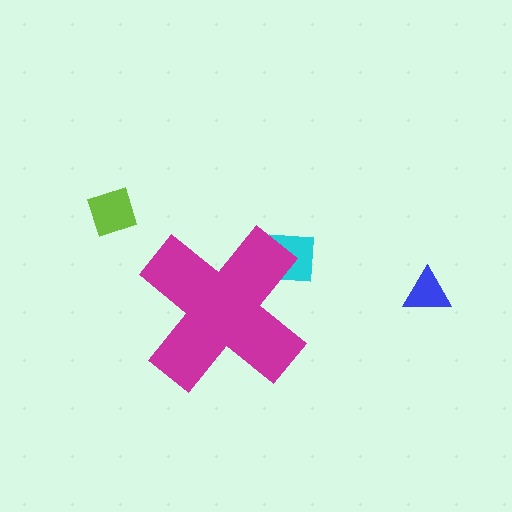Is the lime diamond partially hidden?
No, the lime diamond is fully visible.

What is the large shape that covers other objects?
A magenta cross.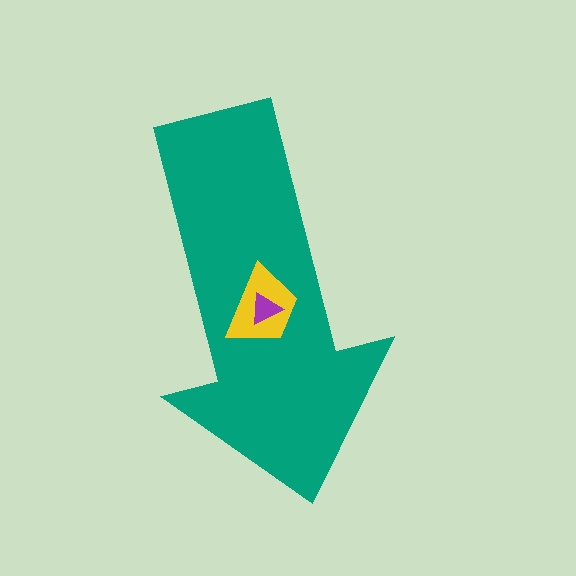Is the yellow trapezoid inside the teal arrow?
Yes.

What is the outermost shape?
The teal arrow.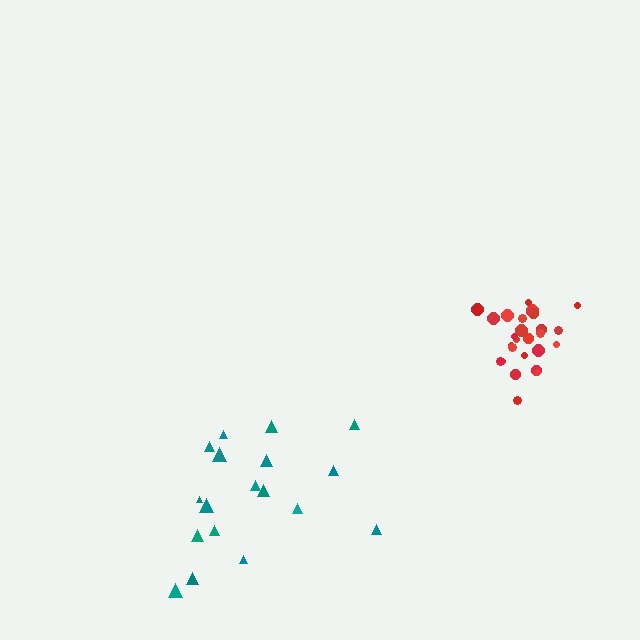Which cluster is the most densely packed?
Red.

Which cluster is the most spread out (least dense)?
Teal.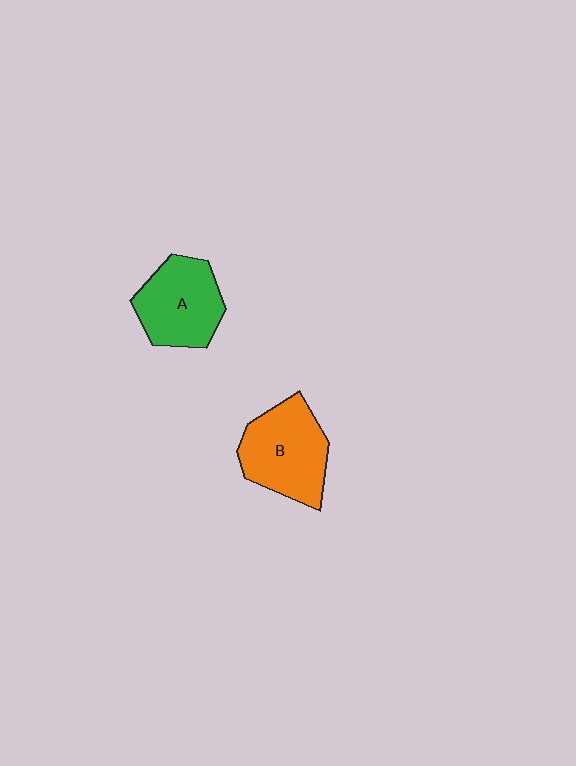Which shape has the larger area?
Shape B (orange).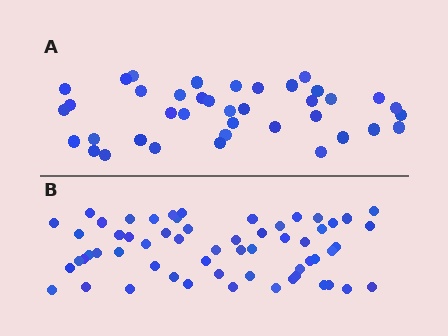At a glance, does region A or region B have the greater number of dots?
Region B (the bottom region) has more dots.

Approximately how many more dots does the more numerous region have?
Region B has approximately 20 more dots than region A.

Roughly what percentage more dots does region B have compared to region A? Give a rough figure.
About 50% more.